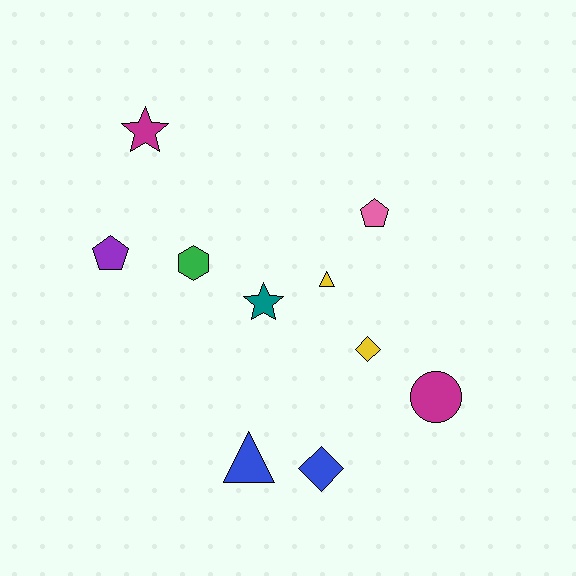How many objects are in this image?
There are 10 objects.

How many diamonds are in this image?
There are 2 diamonds.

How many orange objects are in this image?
There are no orange objects.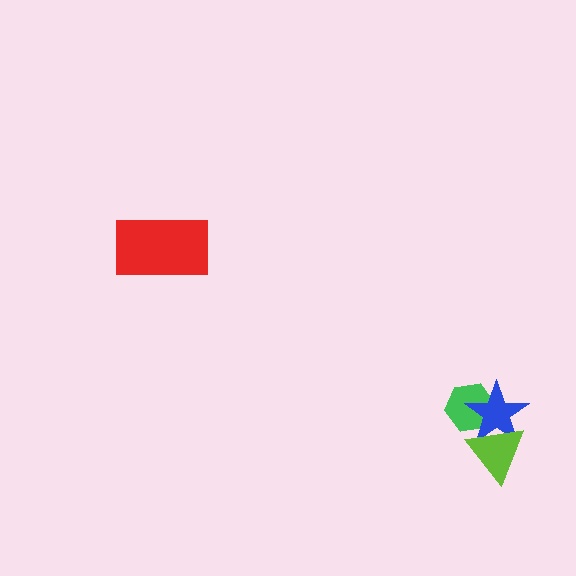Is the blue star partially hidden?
Yes, it is partially covered by another shape.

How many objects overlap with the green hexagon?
2 objects overlap with the green hexagon.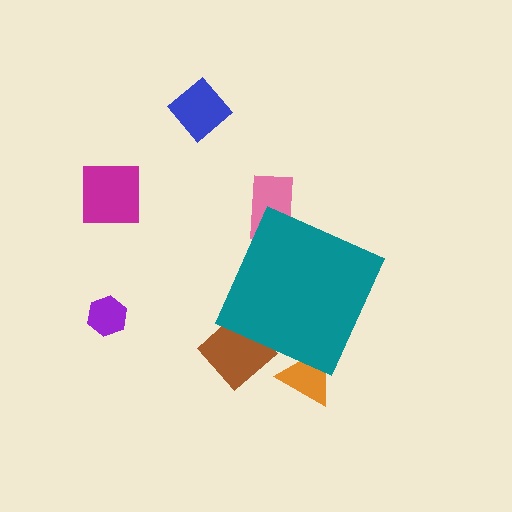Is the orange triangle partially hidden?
Yes, the orange triangle is partially hidden behind the teal diamond.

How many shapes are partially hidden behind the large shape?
3 shapes are partially hidden.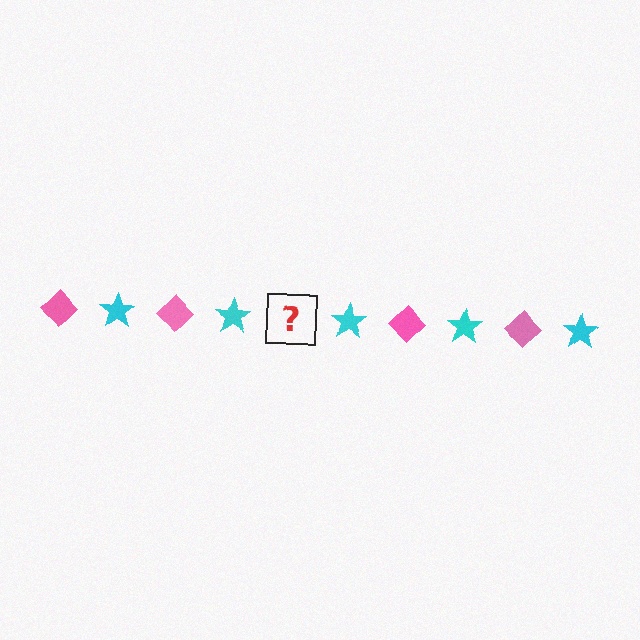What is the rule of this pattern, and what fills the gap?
The rule is that the pattern alternates between pink diamond and cyan star. The gap should be filled with a pink diamond.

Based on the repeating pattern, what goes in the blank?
The blank should be a pink diamond.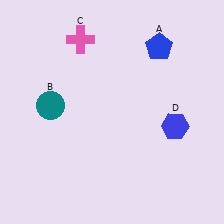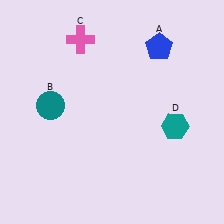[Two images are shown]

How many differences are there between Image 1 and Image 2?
There is 1 difference between the two images.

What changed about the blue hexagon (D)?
In Image 1, D is blue. In Image 2, it changed to teal.